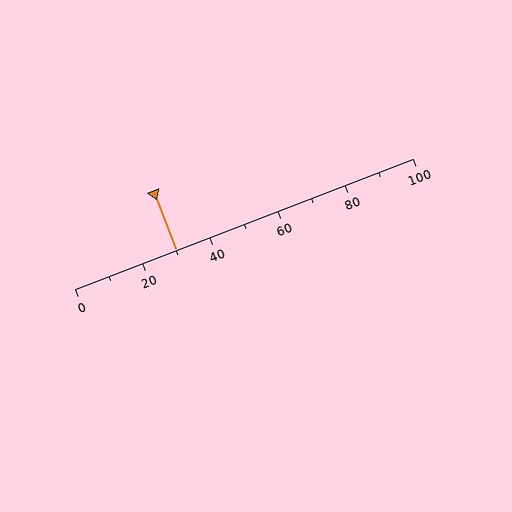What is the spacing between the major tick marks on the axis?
The major ticks are spaced 20 apart.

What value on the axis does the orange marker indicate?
The marker indicates approximately 30.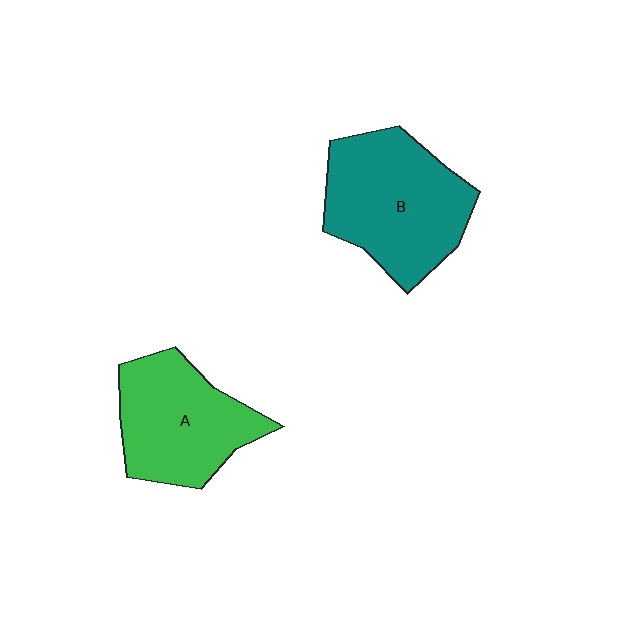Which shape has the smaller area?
Shape A (green).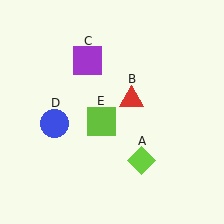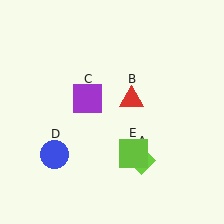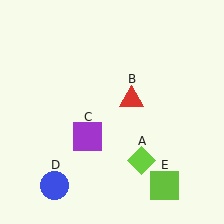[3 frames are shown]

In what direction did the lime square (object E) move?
The lime square (object E) moved down and to the right.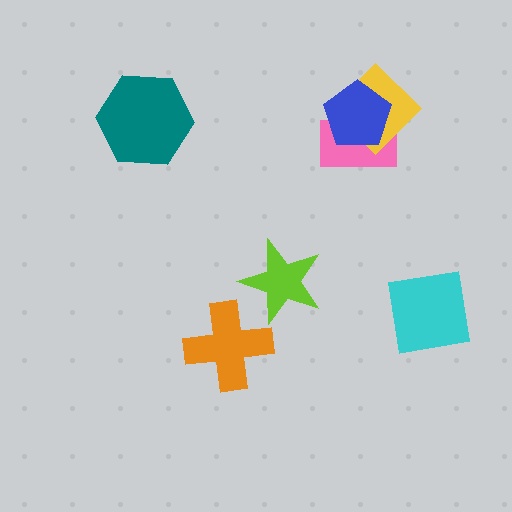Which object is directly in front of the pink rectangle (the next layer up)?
The yellow diamond is directly in front of the pink rectangle.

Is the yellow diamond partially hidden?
Yes, it is partially covered by another shape.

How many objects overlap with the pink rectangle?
2 objects overlap with the pink rectangle.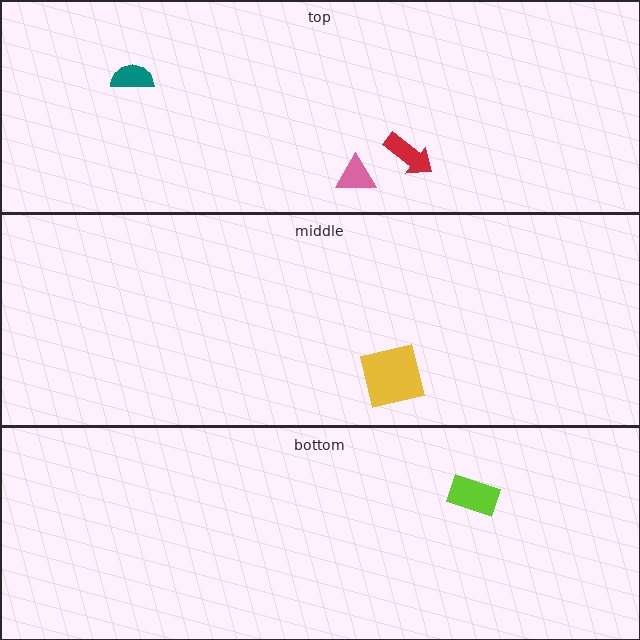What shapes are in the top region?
The red arrow, the pink triangle, the teal semicircle.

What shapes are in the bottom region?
The lime rectangle.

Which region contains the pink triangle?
The top region.